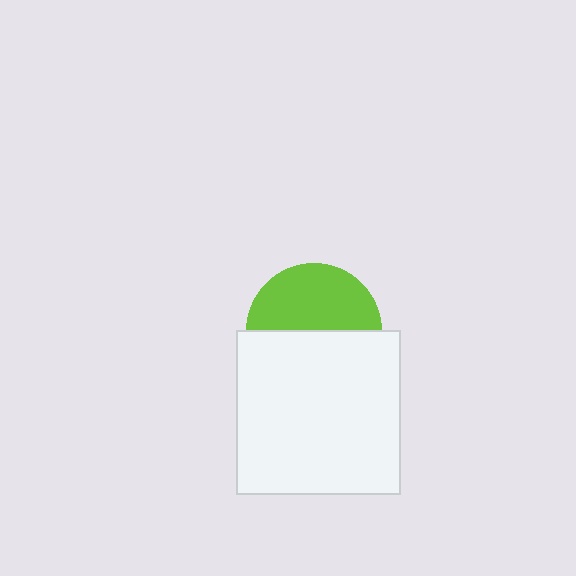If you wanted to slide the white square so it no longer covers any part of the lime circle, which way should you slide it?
Slide it down — that is the most direct way to separate the two shapes.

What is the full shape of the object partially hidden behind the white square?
The partially hidden object is a lime circle.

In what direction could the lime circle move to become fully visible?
The lime circle could move up. That would shift it out from behind the white square entirely.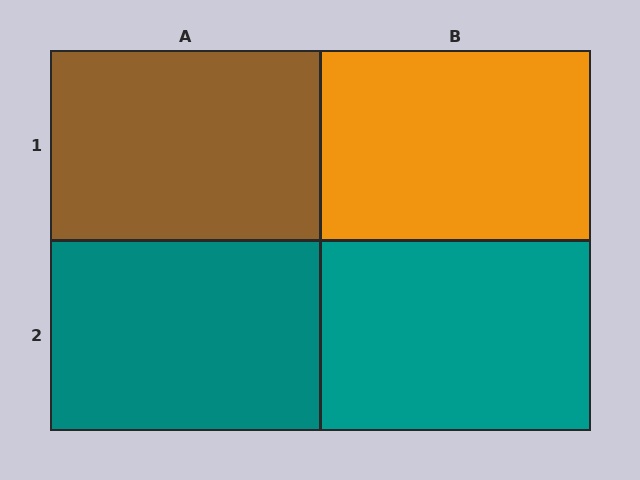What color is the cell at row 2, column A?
Teal.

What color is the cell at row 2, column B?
Teal.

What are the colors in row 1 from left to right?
Brown, orange.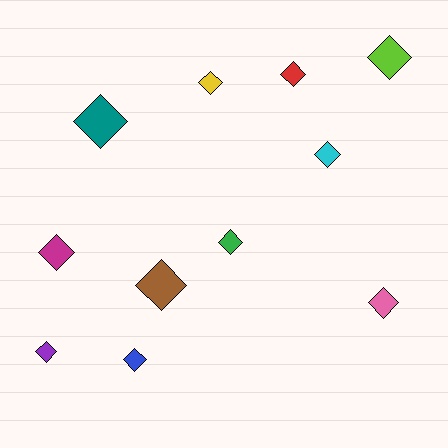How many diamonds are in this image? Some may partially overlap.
There are 11 diamonds.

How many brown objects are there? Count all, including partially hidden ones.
There is 1 brown object.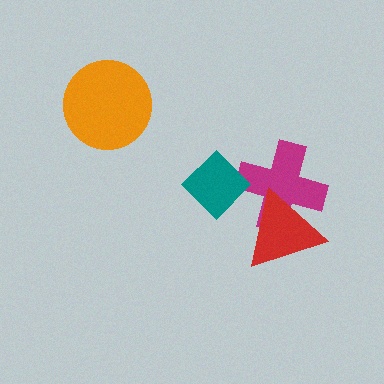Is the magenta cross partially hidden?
Yes, it is partially covered by another shape.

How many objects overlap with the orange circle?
0 objects overlap with the orange circle.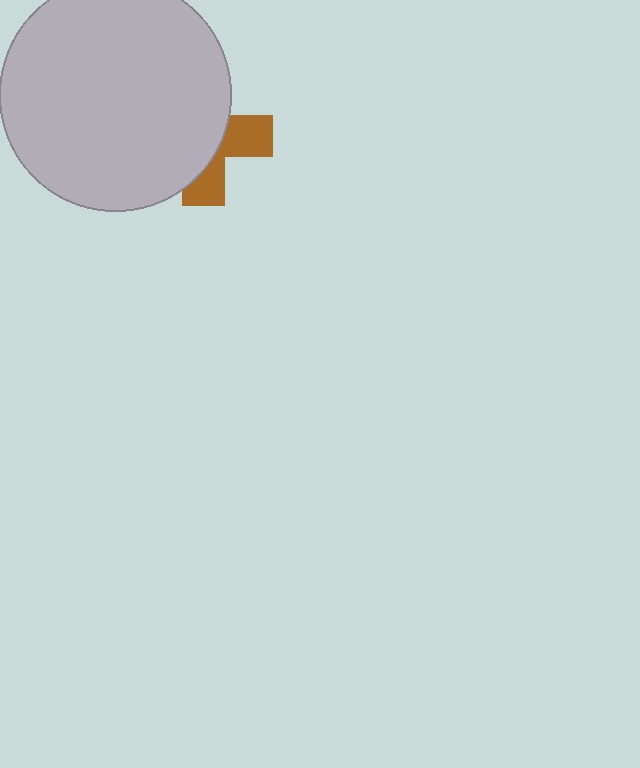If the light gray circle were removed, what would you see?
You would see the complete brown cross.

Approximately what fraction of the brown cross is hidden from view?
Roughly 65% of the brown cross is hidden behind the light gray circle.